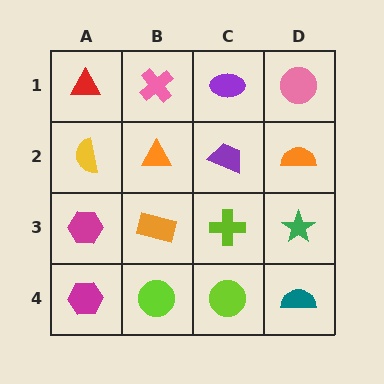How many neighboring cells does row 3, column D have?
3.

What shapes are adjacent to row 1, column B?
An orange triangle (row 2, column B), a red triangle (row 1, column A), a purple ellipse (row 1, column C).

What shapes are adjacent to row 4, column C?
A lime cross (row 3, column C), a lime circle (row 4, column B), a teal semicircle (row 4, column D).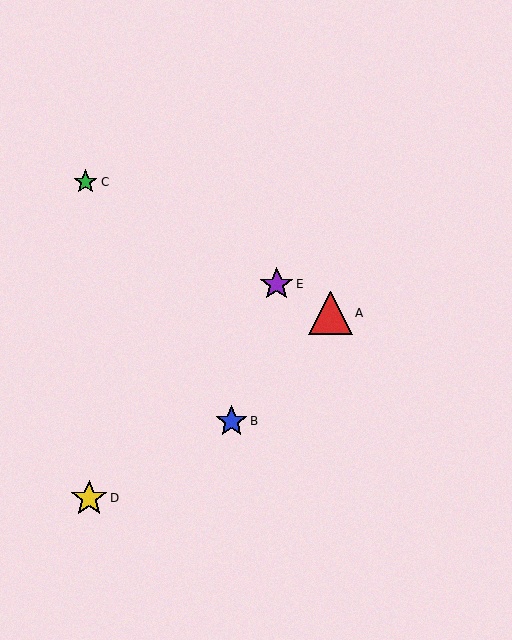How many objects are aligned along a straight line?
3 objects (A, C, E) are aligned along a straight line.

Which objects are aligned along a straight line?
Objects A, C, E are aligned along a straight line.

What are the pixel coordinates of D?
Object D is at (89, 498).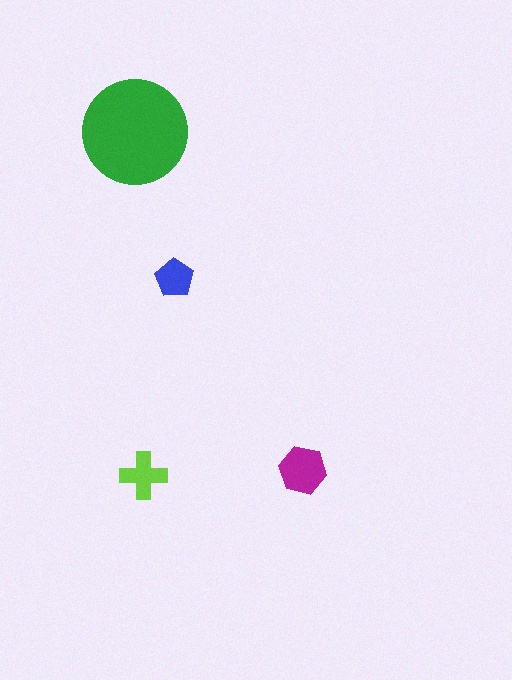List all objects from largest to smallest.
The green circle, the magenta hexagon, the lime cross, the blue pentagon.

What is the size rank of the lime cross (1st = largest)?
3rd.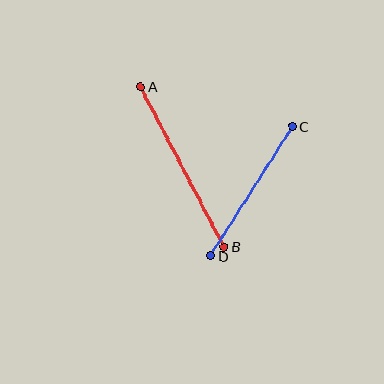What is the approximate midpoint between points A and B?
The midpoint is at approximately (183, 167) pixels.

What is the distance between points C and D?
The distance is approximately 153 pixels.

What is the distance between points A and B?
The distance is approximately 180 pixels.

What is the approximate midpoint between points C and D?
The midpoint is at approximately (252, 191) pixels.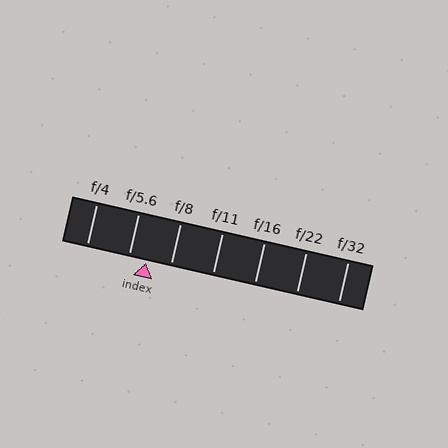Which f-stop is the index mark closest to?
The index mark is closest to f/5.6.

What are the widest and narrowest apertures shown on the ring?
The widest aperture shown is f/4 and the narrowest is f/32.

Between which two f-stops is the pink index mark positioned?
The index mark is between f/5.6 and f/8.